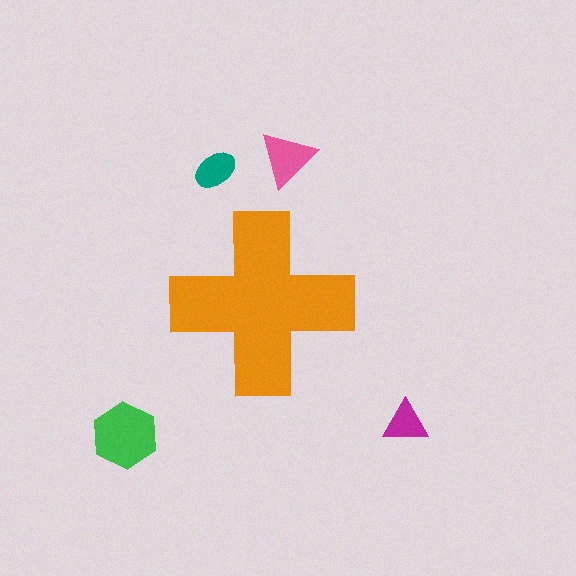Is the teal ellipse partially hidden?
No, the teal ellipse is fully visible.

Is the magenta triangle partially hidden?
No, the magenta triangle is fully visible.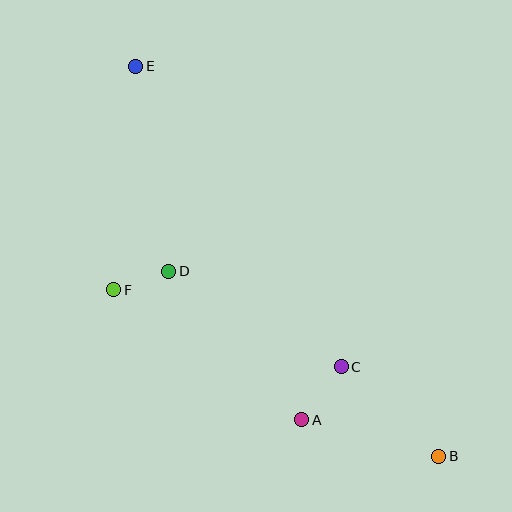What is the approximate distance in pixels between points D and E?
The distance between D and E is approximately 208 pixels.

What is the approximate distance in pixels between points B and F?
The distance between B and F is approximately 365 pixels.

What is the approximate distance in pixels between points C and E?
The distance between C and E is approximately 364 pixels.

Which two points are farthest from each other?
Points B and E are farthest from each other.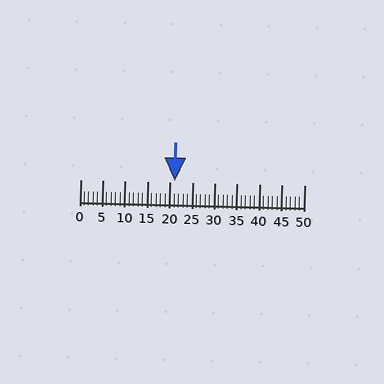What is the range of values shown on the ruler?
The ruler shows values from 0 to 50.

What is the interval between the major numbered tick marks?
The major tick marks are spaced 5 units apart.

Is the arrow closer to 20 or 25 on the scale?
The arrow is closer to 20.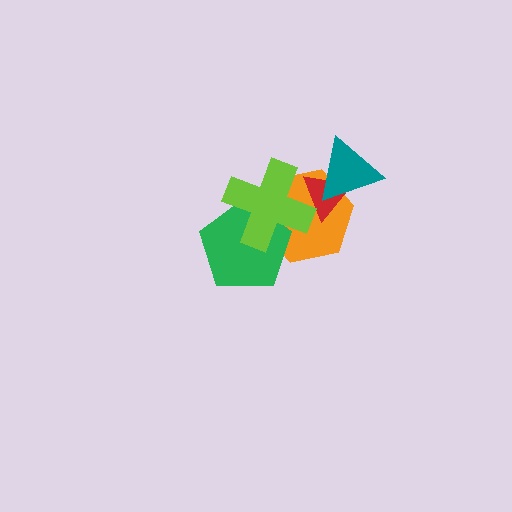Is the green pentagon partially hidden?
Yes, it is partially covered by another shape.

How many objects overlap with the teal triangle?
2 objects overlap with the teal triangle.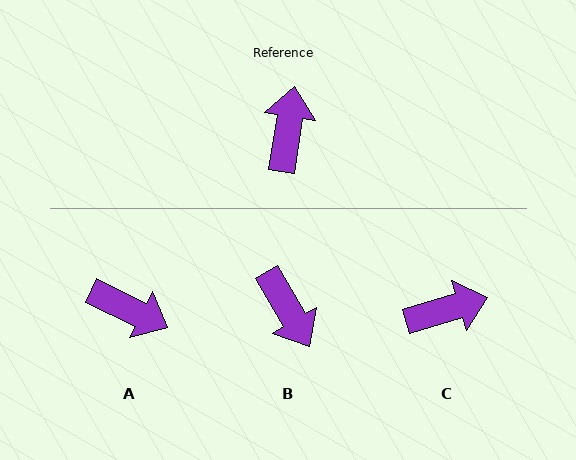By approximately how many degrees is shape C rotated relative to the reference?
Approximately 65 degrees clockwise.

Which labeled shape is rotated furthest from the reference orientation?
B, about 141 degrees away.